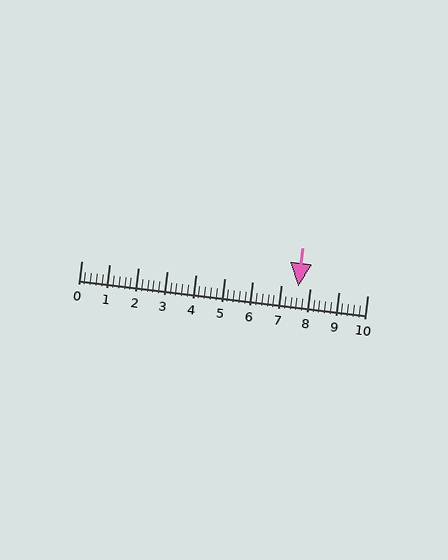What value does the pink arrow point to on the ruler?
The pink arrow points to approximately 7.6.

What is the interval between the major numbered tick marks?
The major tick marks are spaced 1 units apart.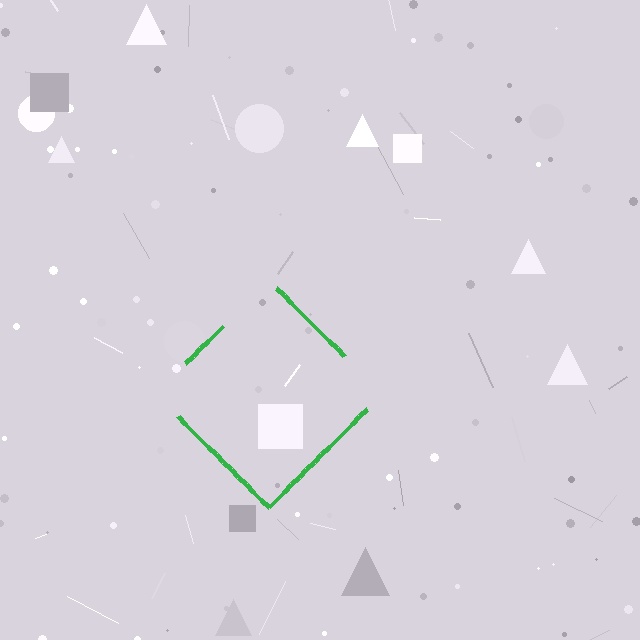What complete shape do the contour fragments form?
The contour fragments form a diamond.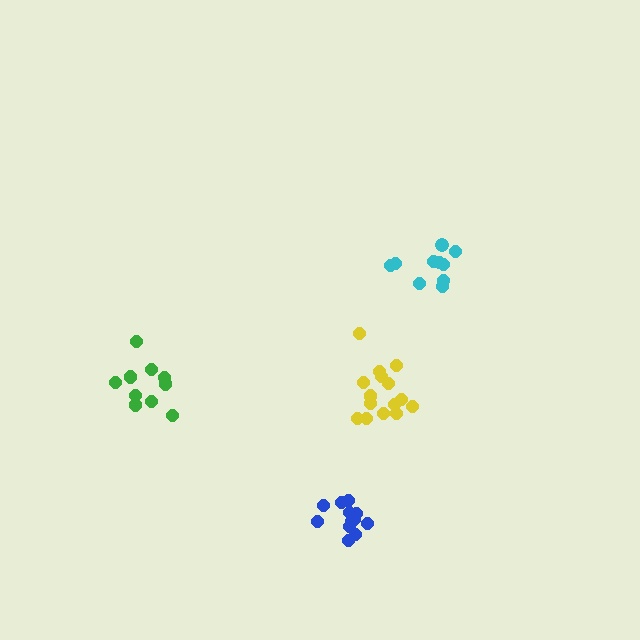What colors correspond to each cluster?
The clusters are colored: yellow, green, blue, cyan.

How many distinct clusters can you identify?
There are 4 distinct clusters.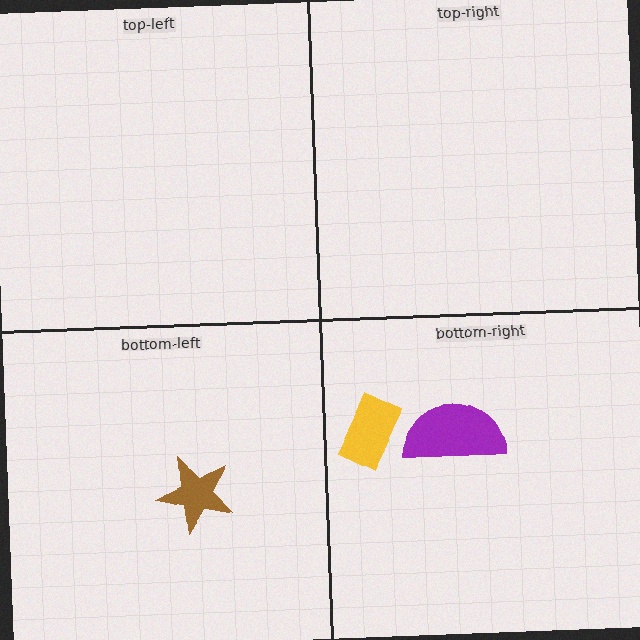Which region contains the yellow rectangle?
The bottom-right region.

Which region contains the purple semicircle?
The bottom-right region.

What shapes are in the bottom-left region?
The brown star.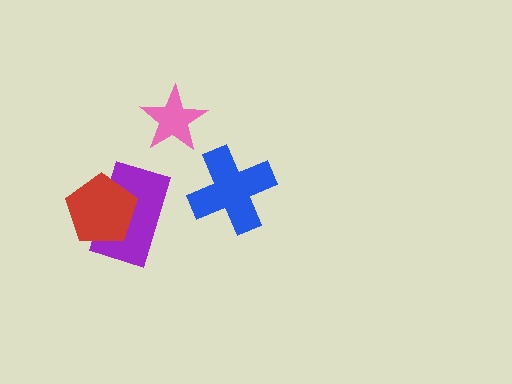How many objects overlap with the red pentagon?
1 object overlaps with the red pentagon.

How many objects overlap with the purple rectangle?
1 object overlaps with the purple rectangle.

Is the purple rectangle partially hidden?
Yes, it is partially covered by another shape.